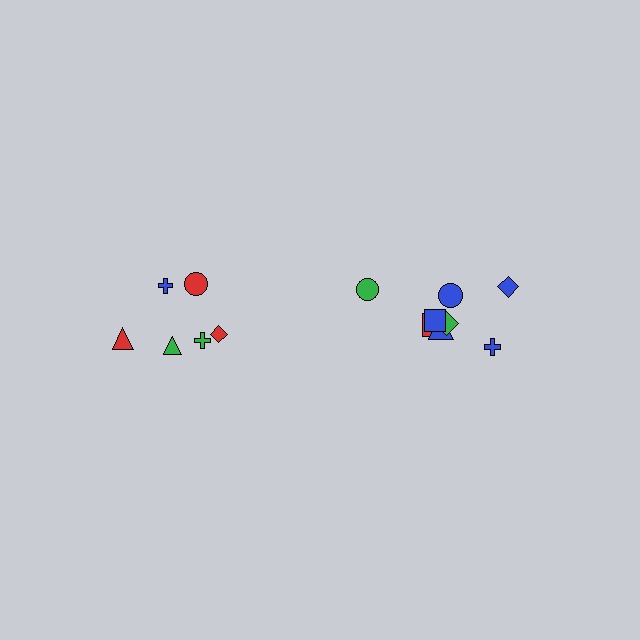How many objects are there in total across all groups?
There are 14 objects.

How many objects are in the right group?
There are 8 objects.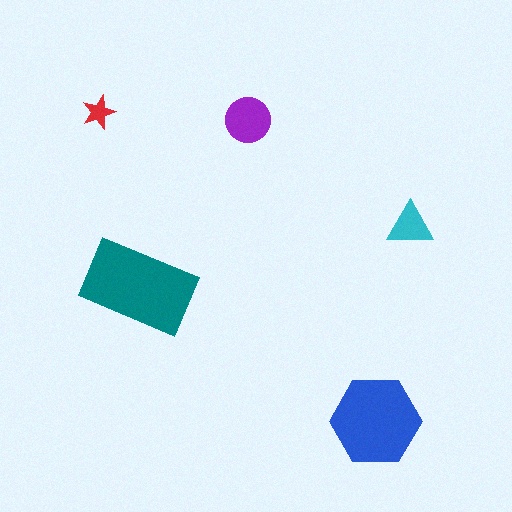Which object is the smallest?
The red star.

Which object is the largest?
The teal rectangle.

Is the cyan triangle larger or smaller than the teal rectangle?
Smaller.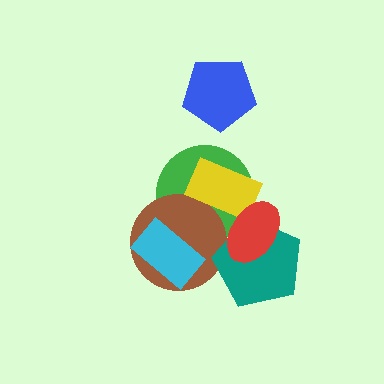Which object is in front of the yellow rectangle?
The red ellipse is in front of the yellow rectangle.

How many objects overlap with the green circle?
4 objects overlap with the green circle.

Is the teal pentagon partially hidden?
Yes, it is partially covered by another shape.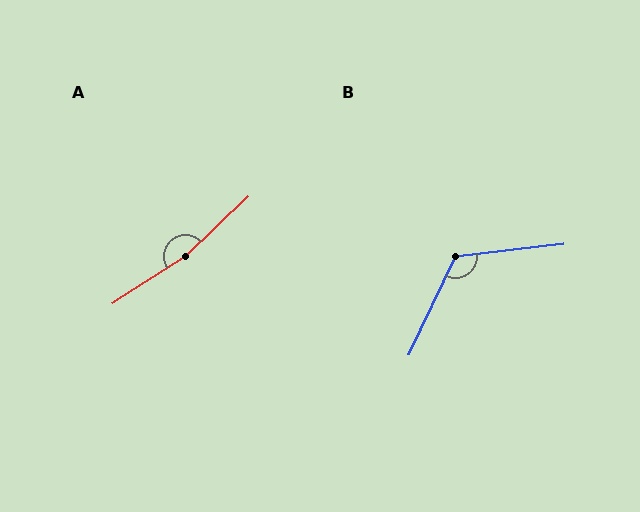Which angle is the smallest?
B, at approximately 122 degrees.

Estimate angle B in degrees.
Approximately 122 degrees.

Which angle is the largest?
A, at approximately 169 degrees.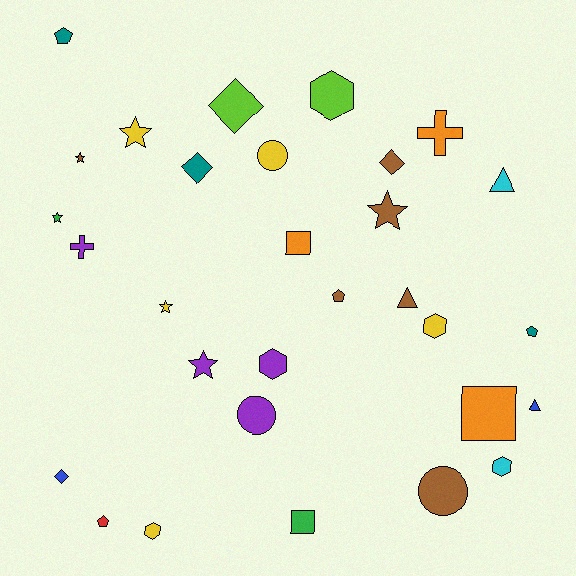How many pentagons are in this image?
There are 4 pentagons.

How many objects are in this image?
There are 30 objects.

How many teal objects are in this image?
There are 3 teal objects.